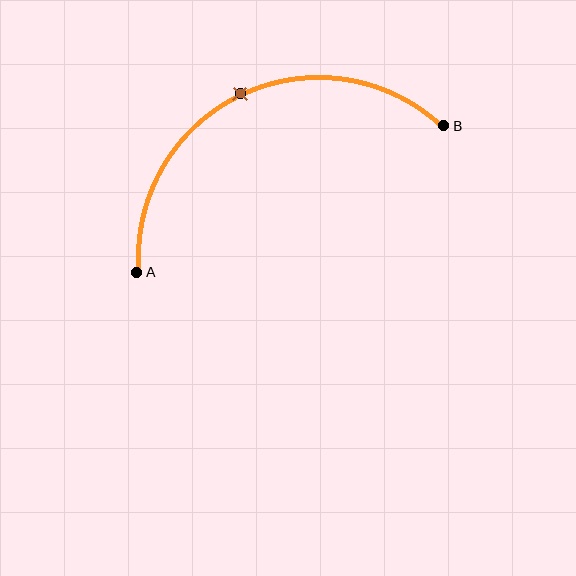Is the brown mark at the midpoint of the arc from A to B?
Yes. The brown mark lies on the arc at equal arc-length from both A and B — it is the arc midpoint.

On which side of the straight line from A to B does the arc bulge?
The arc bulges above the straight line connecting A and B.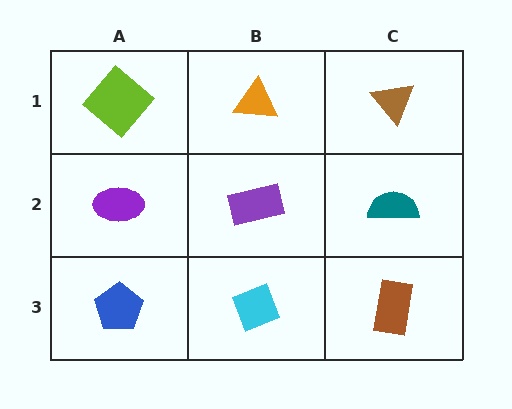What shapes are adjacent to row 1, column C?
A teal semicircle (row 2, column C), an orange triangle (row 1, column B).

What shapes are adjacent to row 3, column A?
A purple ellipse (row 2, column A), a cyan diamond (row 3, column B).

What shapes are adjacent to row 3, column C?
A teal semicircle (row 2, column C), a cyan diamond (row 3, column B).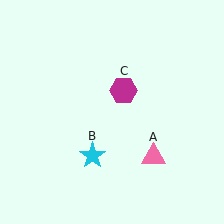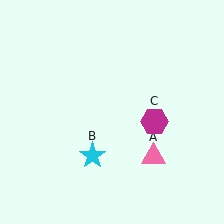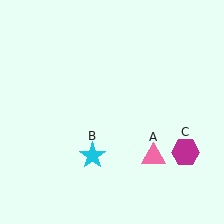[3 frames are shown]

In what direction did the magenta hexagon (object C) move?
The magenta hexagon (object C) moved down and to the right.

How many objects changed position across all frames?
1 object changed position: magenta hexagon (object C).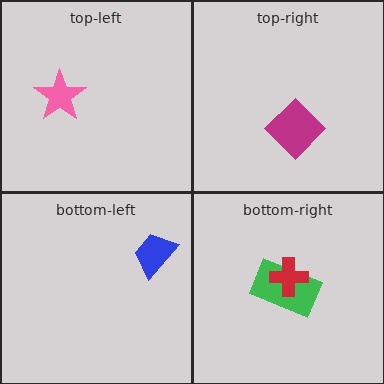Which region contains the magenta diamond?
The top-right region.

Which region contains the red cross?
The bottom-right region.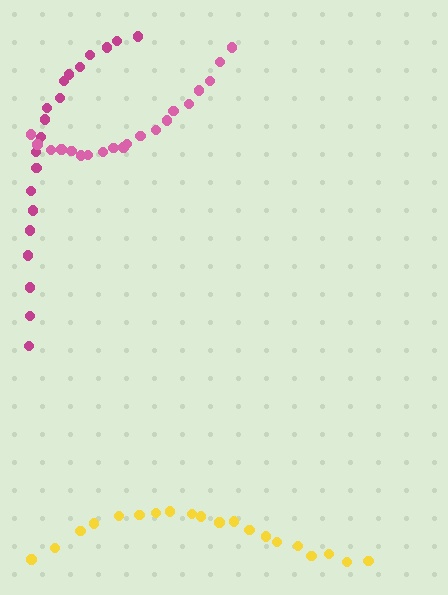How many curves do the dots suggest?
There are 3 distinct paths.